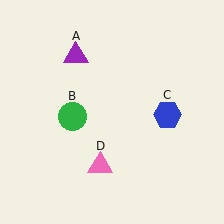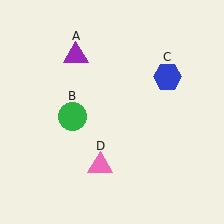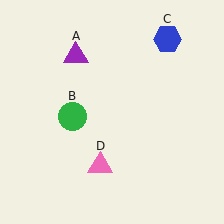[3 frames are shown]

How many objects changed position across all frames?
1 object changed position: blue hexagon (object C).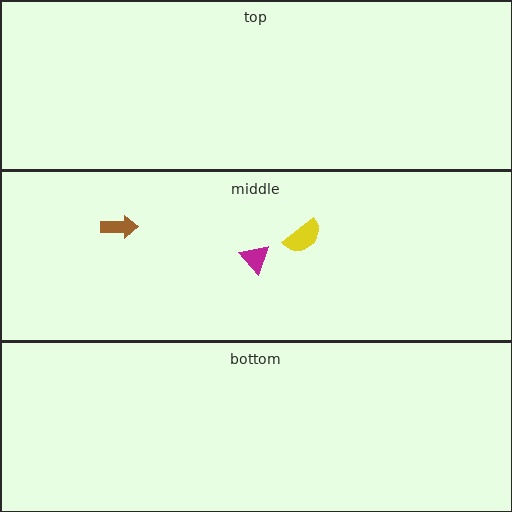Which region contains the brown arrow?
The middle region.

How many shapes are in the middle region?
3.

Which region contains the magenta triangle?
The middle region.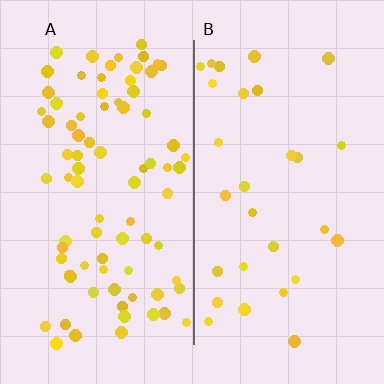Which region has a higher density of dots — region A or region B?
A (the left).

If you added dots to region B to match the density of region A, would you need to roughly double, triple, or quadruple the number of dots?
Approximately triple.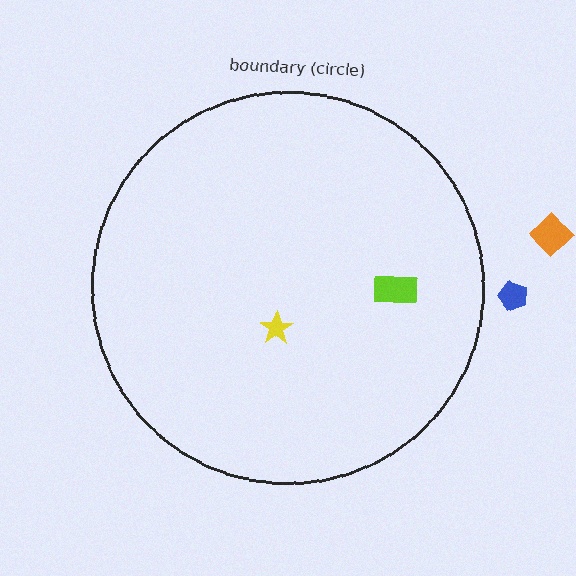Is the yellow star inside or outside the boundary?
Inside.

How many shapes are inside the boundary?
2 inside, 2 outside.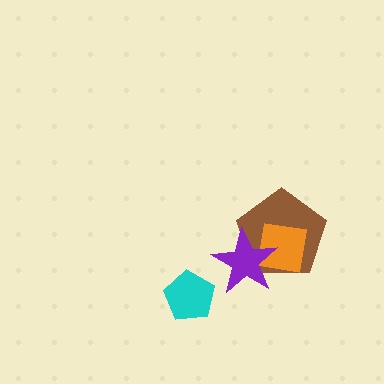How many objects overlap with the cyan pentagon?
0 objects overlap with the cyan pentagon.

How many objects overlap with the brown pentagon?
2 objects overlap with the brown pentagon.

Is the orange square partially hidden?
Yes, it is partially covered by another shape.